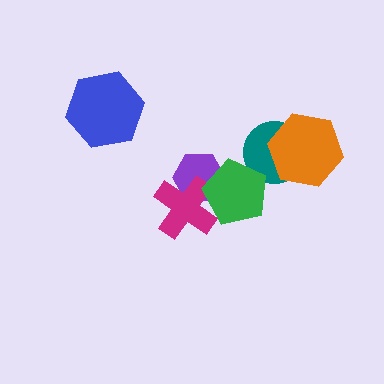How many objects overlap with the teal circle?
2 objects overlap with the teal circle.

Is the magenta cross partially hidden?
Yes, it is partially covered by another shape.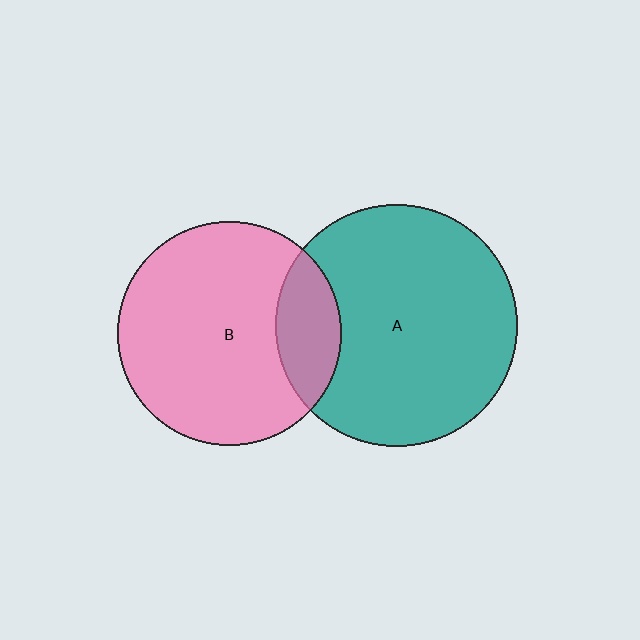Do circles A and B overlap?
Yes.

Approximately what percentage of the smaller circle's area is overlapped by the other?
Approximately 20%.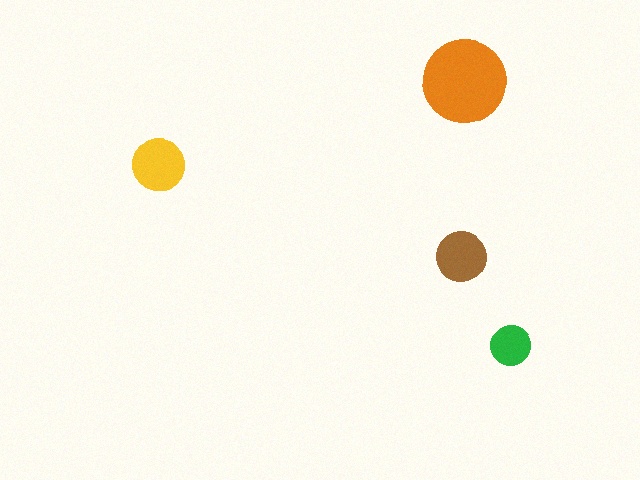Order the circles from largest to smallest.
the orange one, the yellow one, the brown one, the green one.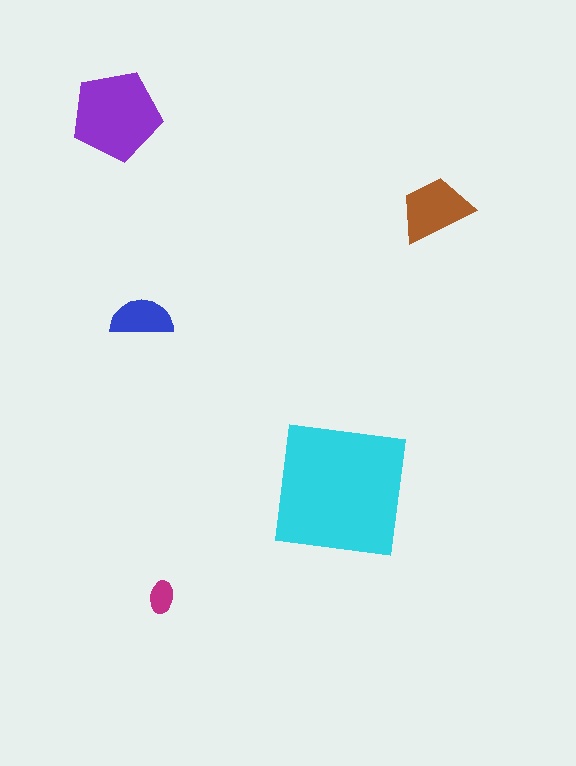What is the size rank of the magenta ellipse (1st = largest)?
5th.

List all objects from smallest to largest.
The magenta ellipse, the blue semicircle, the brown trapezoid, the purple pentagon, the cyan square.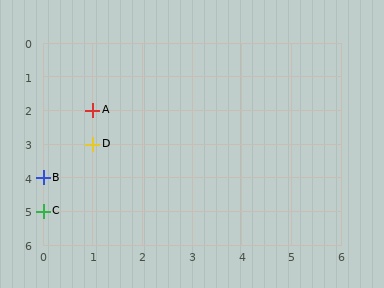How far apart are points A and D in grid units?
Points A and D are 1 row apart.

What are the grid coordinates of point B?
Point B is at grid coordinates (0, 4).